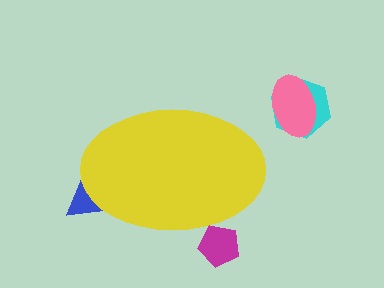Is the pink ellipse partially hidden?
No, the pink ellipse is fully visible.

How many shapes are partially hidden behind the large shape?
2 shapes are partially hidden.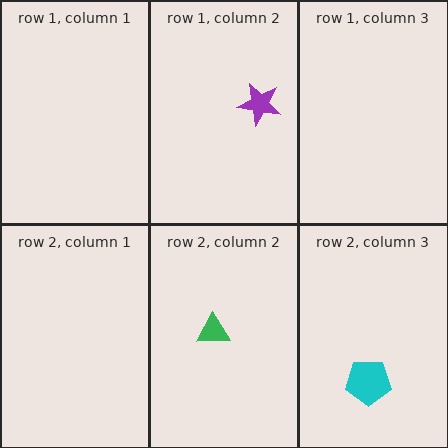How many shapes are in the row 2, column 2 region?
1.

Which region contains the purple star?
The row 1, column 2 region.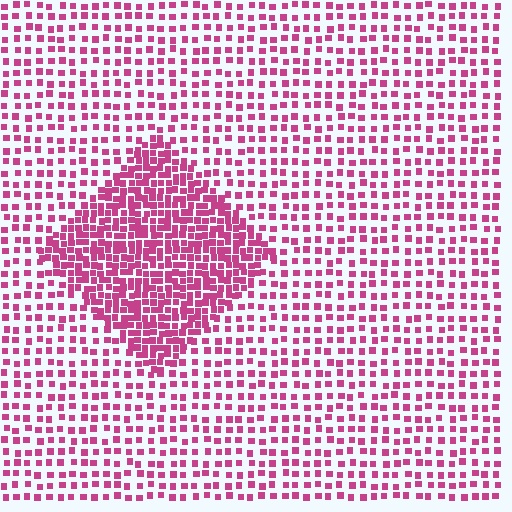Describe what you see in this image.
The image contains small magenta elements arranged at two different densities. A diamond-shaped region is visible where the elements are more densely packed than the surrounding area.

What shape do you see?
I see a diamond.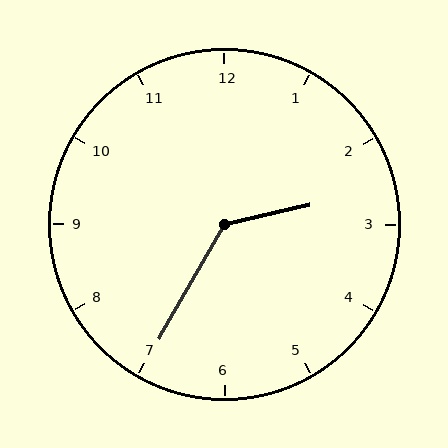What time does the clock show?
2:35.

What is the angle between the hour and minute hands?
Approximately 132 degrees.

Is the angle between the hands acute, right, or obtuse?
It is obtuse.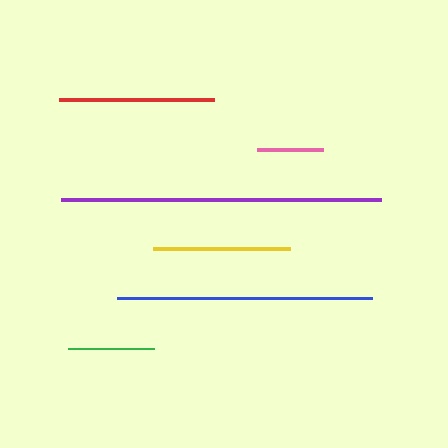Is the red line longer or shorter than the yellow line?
The red line is longer than the yellow line.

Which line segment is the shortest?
The pink line is the shortest at approximately 65 pixels.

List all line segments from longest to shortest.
From longest to shortest: purple, blue, red, yellow, green, pink.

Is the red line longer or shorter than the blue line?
The blue line is longer than the red line.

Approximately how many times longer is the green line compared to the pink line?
The green line is approximately 1.3 times the length of the pink line.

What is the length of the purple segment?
The purple segment is approximately 320 pixels long.